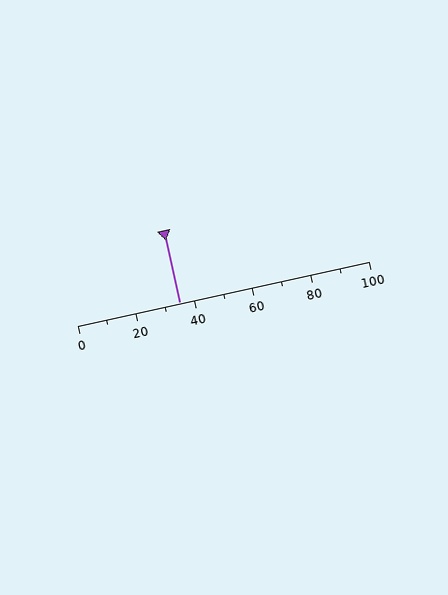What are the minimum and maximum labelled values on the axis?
The axis runs from 0 to 100.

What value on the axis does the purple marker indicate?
The marker indicates approximately 35.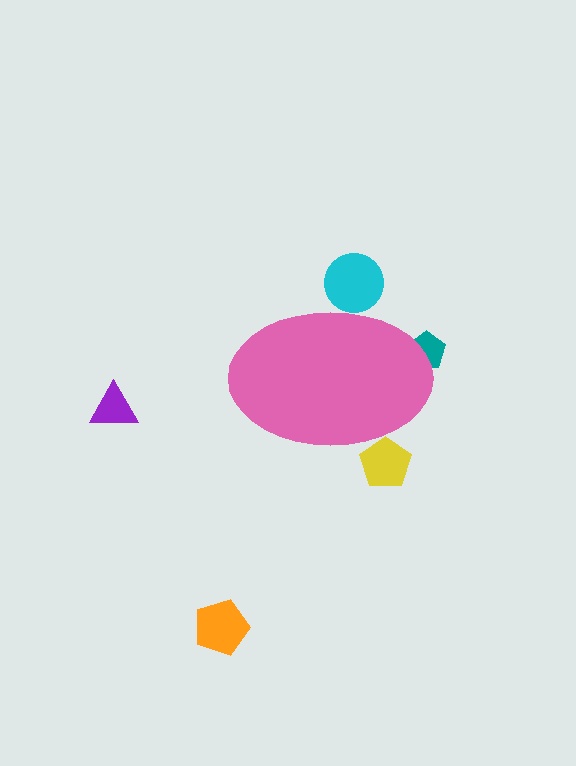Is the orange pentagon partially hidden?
No, the orange pentagon is fully visible.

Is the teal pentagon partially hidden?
Yes, the teal pentagon is partially hidden behind the pink ellipse.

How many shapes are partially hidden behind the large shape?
3 shapes are partially hidden.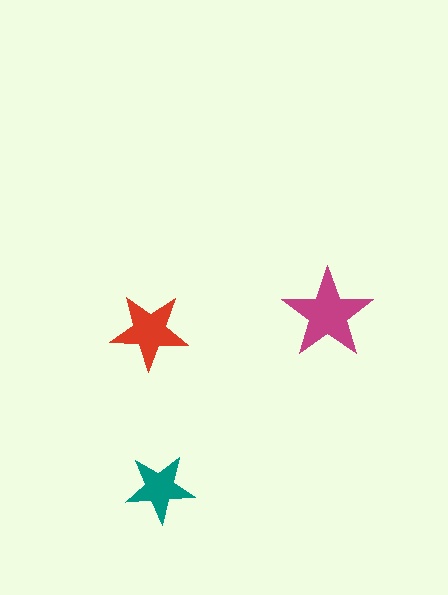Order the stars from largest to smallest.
the magenta one, the red one, the teal one.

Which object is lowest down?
The teal star is bottommost.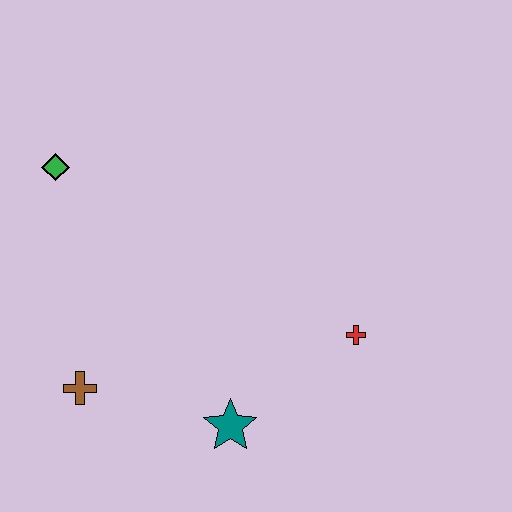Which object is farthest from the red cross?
The green diamond is farthest from the red cross.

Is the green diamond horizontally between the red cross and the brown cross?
No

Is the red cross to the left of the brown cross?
No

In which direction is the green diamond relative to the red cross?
The green diamond is to the left of the red cross.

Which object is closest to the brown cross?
The teal star is closest to the brown cross.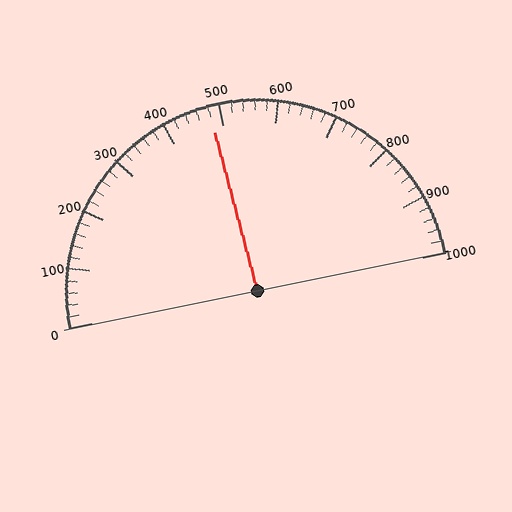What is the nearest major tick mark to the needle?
The nearest major tick mark is 500.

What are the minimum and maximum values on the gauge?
The gauge ranges from 0 to 1000.